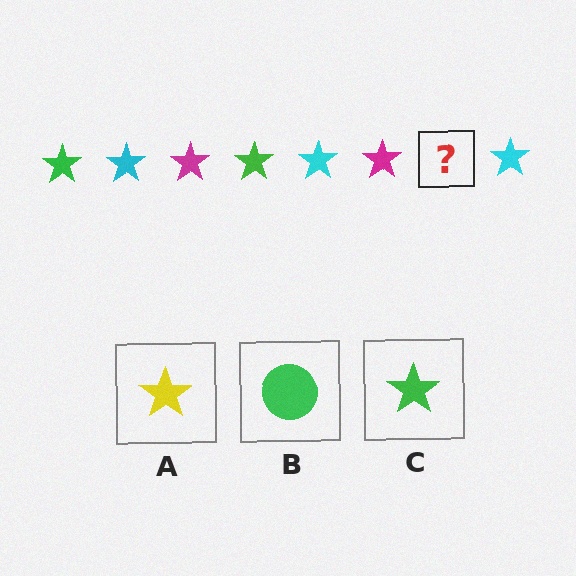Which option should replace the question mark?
Option C.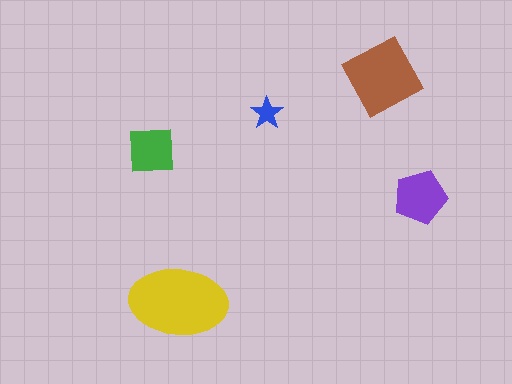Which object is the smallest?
The blue star.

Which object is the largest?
The yellow ellipse.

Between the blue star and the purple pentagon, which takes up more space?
The purple pentagon.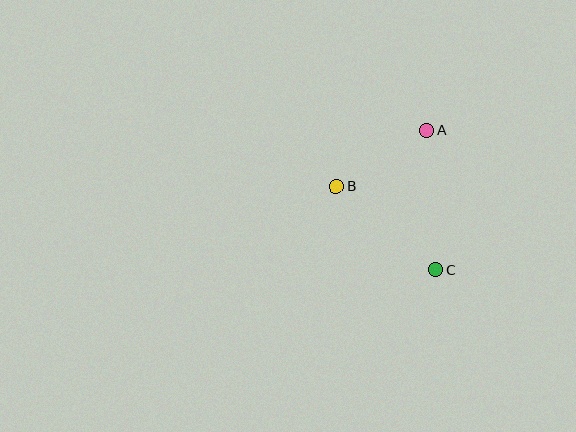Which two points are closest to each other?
Points A and B are closest to each other.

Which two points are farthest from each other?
Points A and C are farthest from each other.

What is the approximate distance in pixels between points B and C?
The distance between B and C is approximately 130 pixels.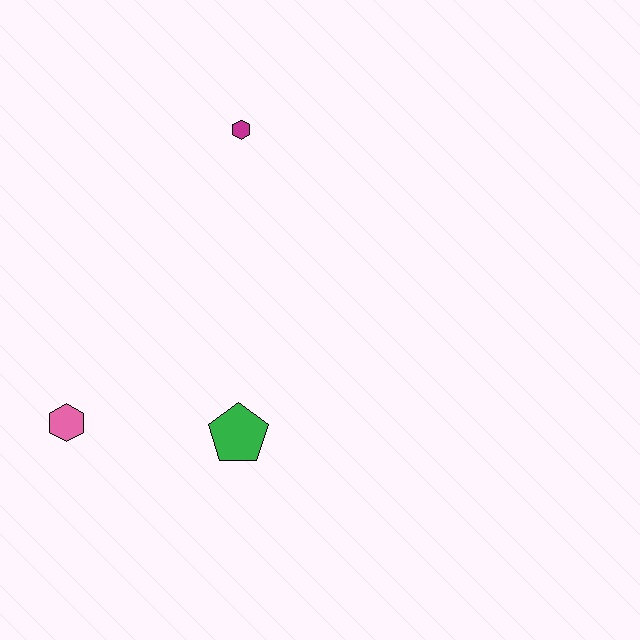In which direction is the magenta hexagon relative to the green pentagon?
The magenta hexagon is above the green pentagon.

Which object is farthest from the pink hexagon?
The magenta hexagon is farthest from the pink hexagon.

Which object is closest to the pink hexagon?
The green pentagon is closest to the pink hexagon.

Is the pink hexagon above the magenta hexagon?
No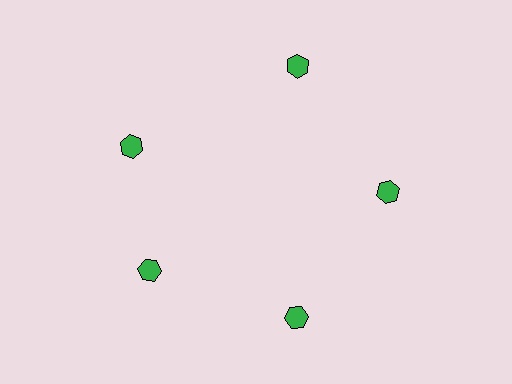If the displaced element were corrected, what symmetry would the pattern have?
It would have 5-fold rotational symmetry — the pattern would map onto itself every 72 degrees.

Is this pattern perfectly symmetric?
No. The 5 green hexagons are arranged in a ring, but one element near the 10 o'clock position is rotated out of alignment along the ring, breaking the 5-fold rotational symmetry.